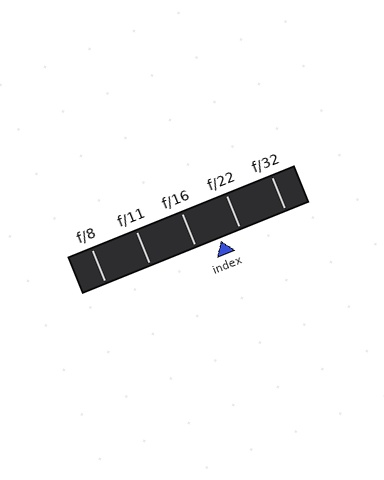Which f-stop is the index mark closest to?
The index mark is closest to f/22.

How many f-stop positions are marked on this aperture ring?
There are 5 f-stop positions marked.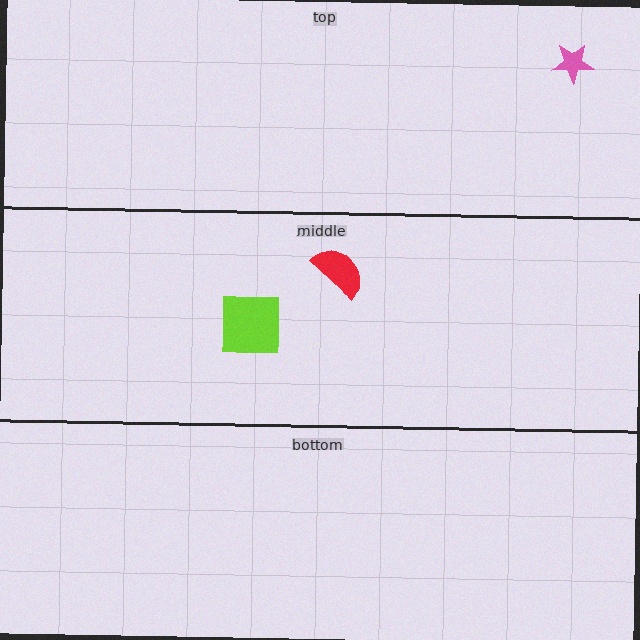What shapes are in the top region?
The pink star.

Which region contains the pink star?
The top region.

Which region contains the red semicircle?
The middle region.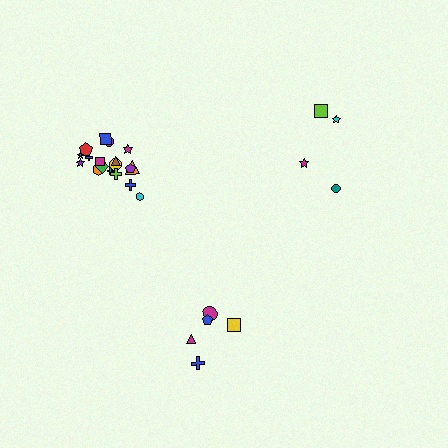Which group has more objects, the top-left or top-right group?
The top-left group.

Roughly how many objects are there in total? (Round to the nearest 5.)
Roughly 30 objects in total.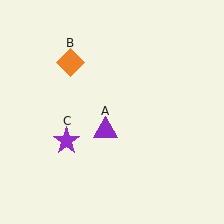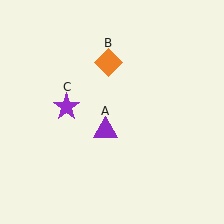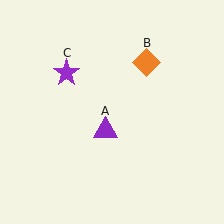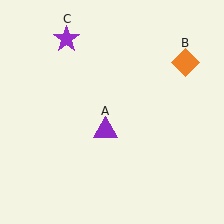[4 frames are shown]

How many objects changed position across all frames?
2 objects changed position: orange diamond (object B), purple star (object C).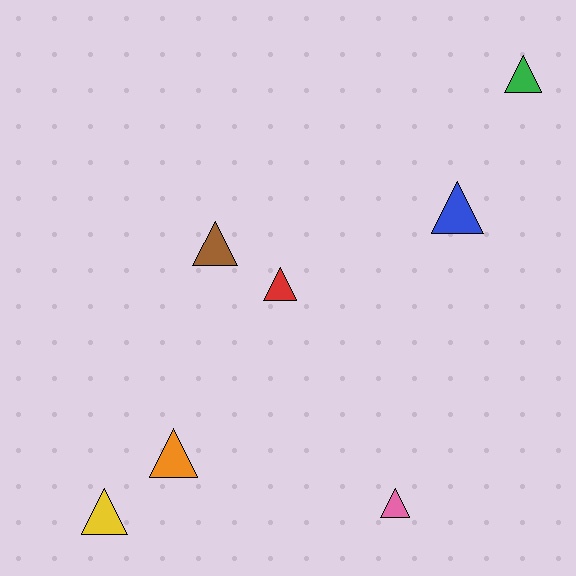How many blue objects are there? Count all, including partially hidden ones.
There is 1 blue object.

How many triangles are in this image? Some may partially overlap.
There are 7 triangles.